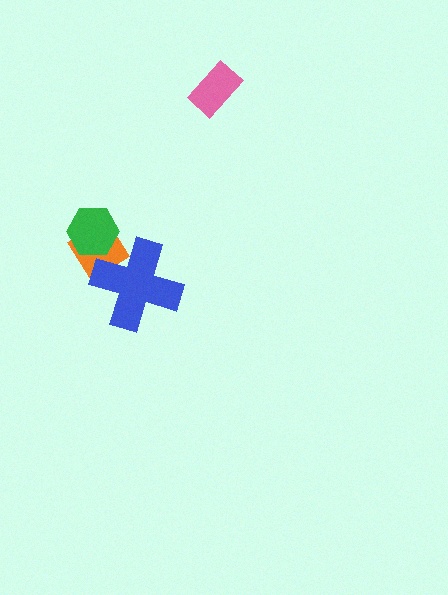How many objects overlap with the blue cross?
1 object overlaps with the blue cross.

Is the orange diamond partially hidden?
Yes, it is partially covered by another shape.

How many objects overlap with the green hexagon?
1 object overlaps with the green hexagon.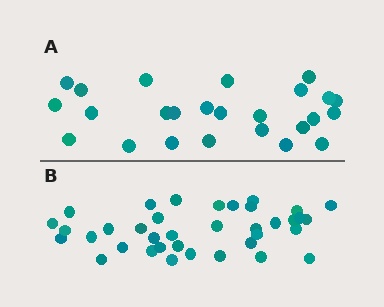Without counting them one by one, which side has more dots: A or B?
Region B (the bottom region) has more dots.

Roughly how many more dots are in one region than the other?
Region B has roughly 12 or so more dots than region A.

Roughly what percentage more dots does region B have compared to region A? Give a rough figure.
About 50% more.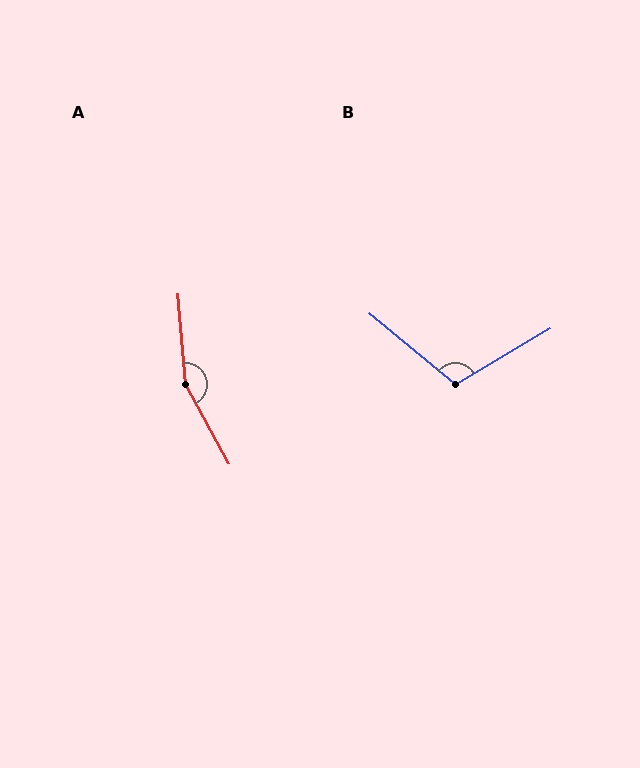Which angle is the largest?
A, at approximately 156 degrees.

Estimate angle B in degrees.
Approximately 110 degrees.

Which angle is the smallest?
B, at approximately 110 degrees.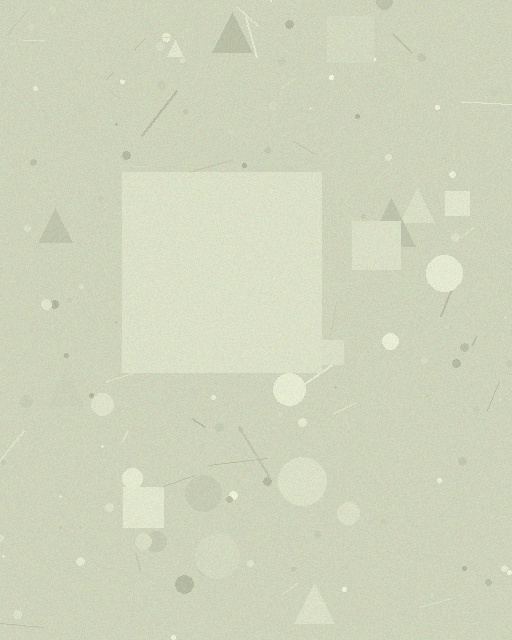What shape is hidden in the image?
A square is hidden in the image.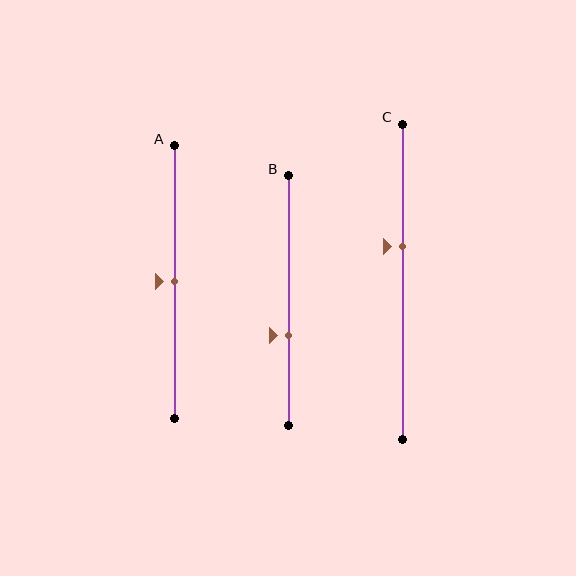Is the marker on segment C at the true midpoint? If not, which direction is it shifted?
No, the marker on segment C is shifted upward by about 11% of the segment length.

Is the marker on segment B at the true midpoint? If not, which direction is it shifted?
No, the marker on segment B is shifted downward by about 14% of the segment length.